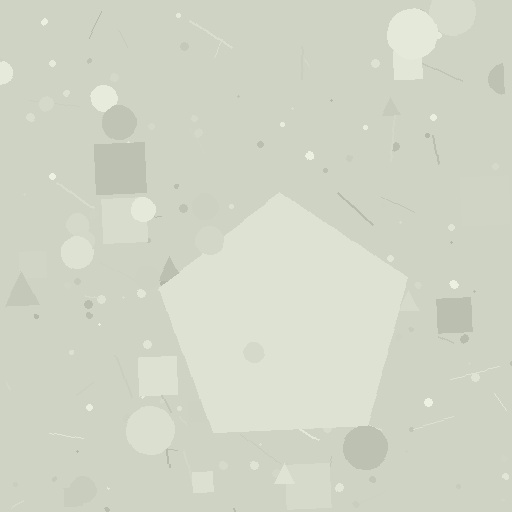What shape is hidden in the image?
A pentagon is hidden in the image.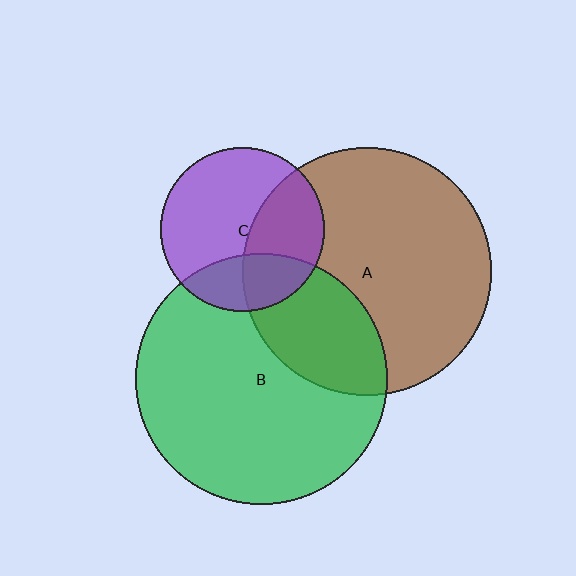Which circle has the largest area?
Circle B (green).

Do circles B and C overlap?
Yes.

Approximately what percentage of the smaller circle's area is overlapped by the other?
Approximately 25%.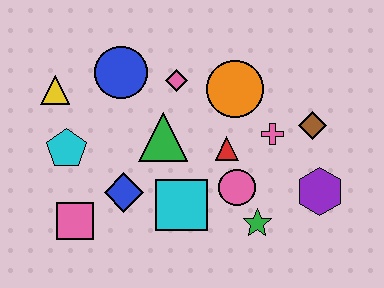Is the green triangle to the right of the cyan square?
No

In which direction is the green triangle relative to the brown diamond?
The green triangle is to the left of the brown diamond.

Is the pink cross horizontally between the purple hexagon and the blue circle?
Yes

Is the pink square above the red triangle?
No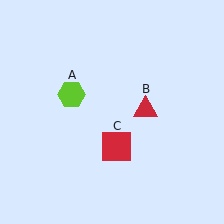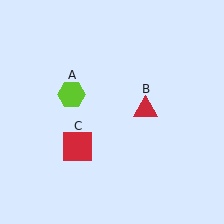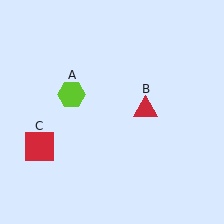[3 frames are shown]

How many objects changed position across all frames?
1 object changed position: red square (object C).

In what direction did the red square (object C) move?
The red square (object C) moved left.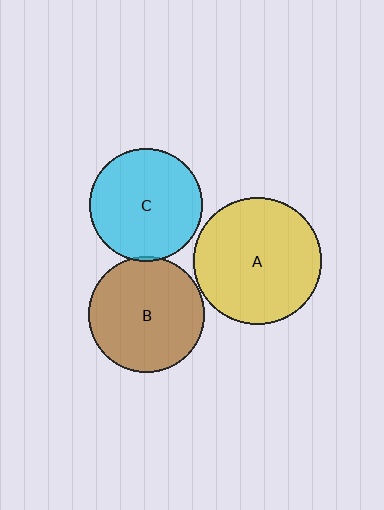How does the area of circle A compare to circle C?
Approximately 1.3 times.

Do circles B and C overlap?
Yes.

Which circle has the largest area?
Circle A (yellow).